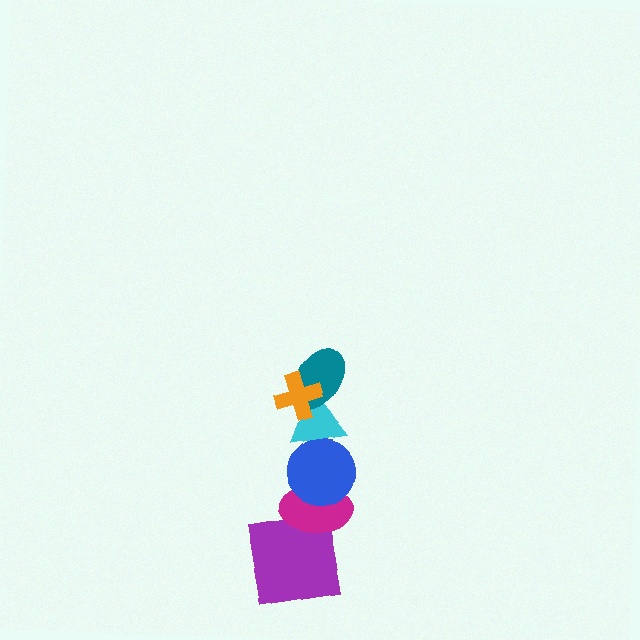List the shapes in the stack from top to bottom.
From top to bottom: the orange cross, the teal ellipse, the cyan triangle, the blue circle, the magenta ellipse, the purple square.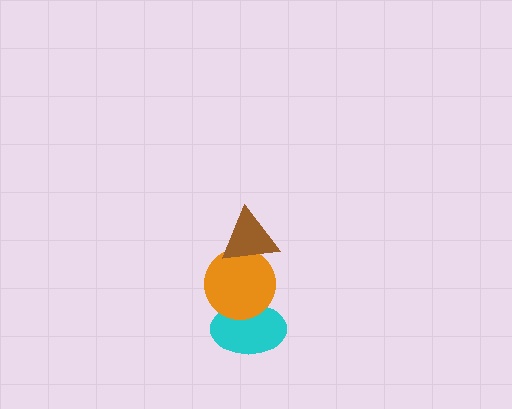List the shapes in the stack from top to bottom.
From top to bottom: the brown triangle, the orange circle, the cyan ellipse.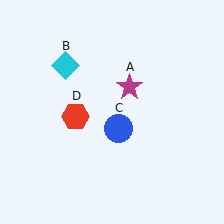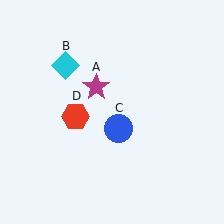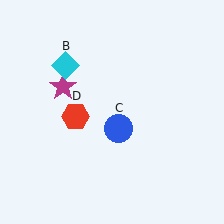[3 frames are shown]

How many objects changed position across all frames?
1 object changed position: magenta star (object A).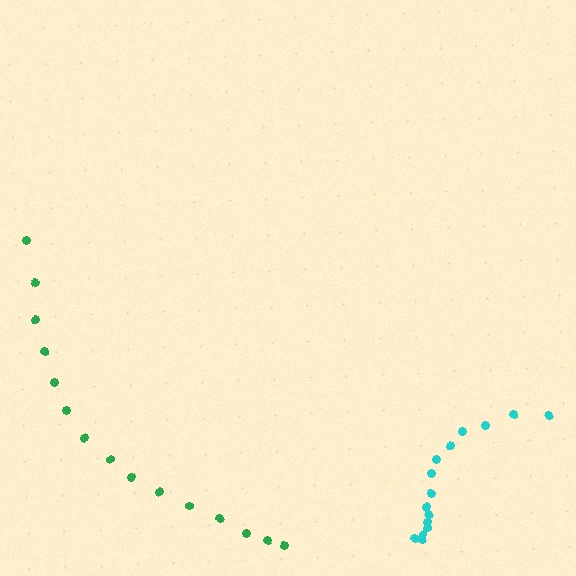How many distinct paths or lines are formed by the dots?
There are 2 distinct paths.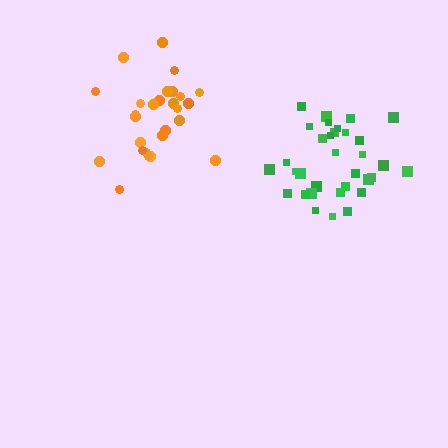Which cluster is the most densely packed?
Orange.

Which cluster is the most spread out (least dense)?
Green.